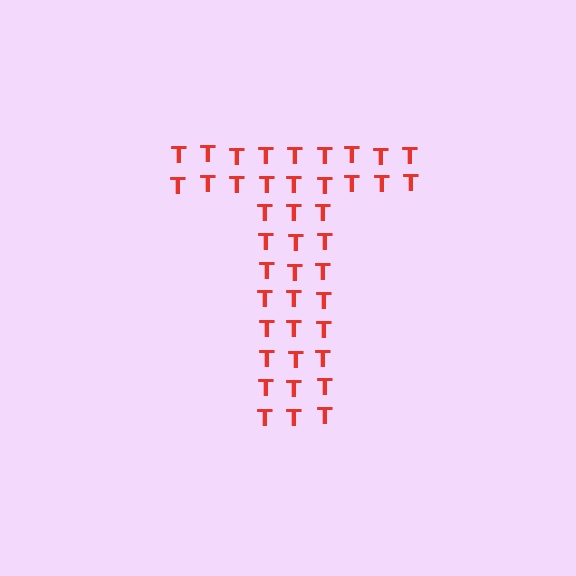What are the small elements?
The small elements are letter T's.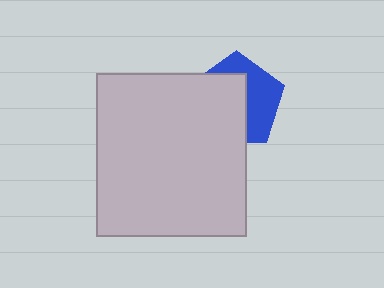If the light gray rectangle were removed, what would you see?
You would see the complete blue pentagon.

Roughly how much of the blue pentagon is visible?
A small part of it is visible (roughly 44%).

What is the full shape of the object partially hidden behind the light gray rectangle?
The partially hidden object is a blue pentagon.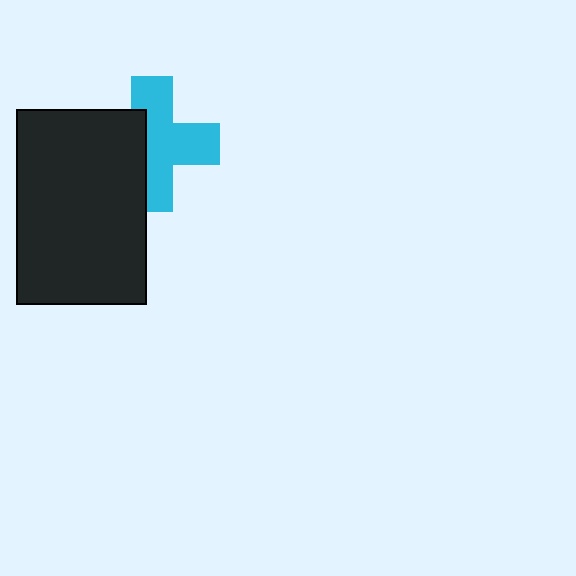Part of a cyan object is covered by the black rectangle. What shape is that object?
It is a cross.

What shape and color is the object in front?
The object in front is a black rectangle.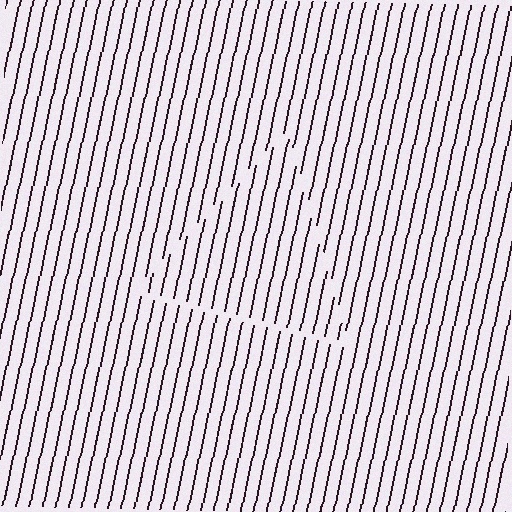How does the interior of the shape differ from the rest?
The interior of the shape contains the same grating, shifted by half a period — the contour is defined by the phase discontinuity where line-ends from the inner and outer gratings abut.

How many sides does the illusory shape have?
3 sides — the line-ends trace a triangle.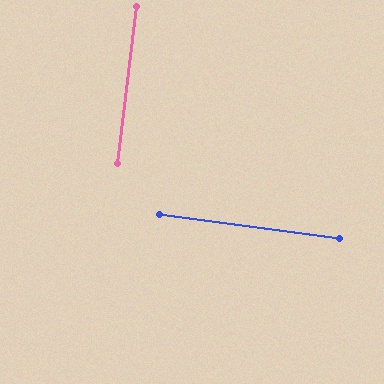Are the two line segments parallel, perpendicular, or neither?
Perpendicular — they meet at approximately 89°.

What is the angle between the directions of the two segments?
Approximately 89 degrees.